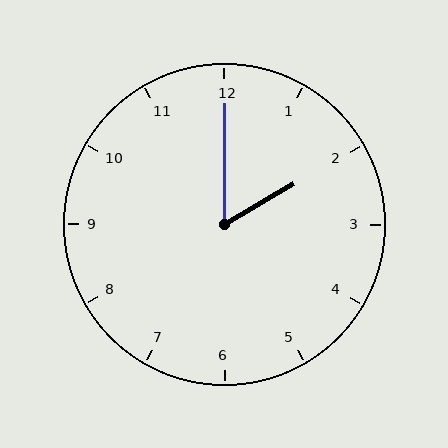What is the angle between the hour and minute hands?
Approximately 60 degrees.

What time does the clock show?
2:00.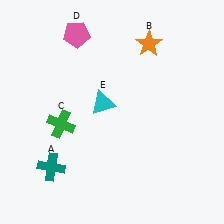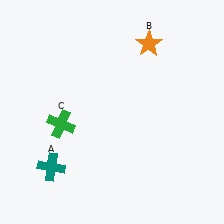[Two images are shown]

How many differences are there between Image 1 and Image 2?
There are 2 differences between the two images.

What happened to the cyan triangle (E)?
The cyan triangle (E) was removed in Image 2. It was in the top-left area of Image 1.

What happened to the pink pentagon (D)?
The pink pentagon (D) was removed in Image 2. It was in the top-left area of Image 1.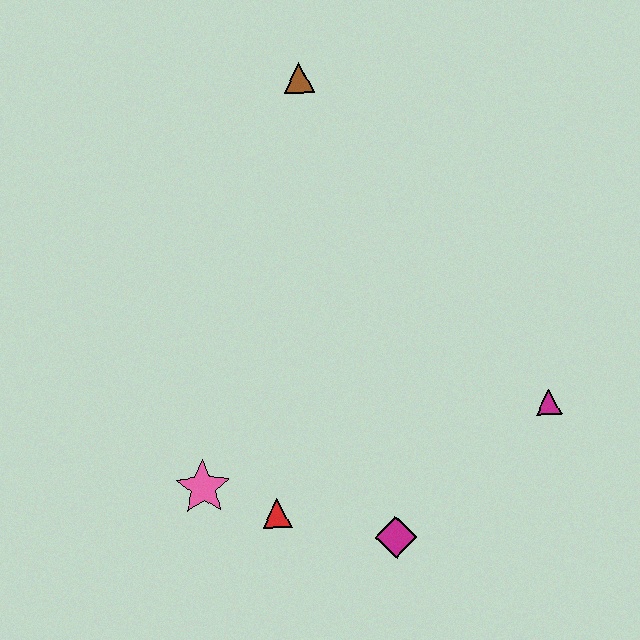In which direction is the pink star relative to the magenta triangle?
The pink star is to the left of the magenta triangle.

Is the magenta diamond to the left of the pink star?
No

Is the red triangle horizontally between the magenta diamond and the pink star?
Yes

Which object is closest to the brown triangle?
The magenta triangle is closest to the brown triangle.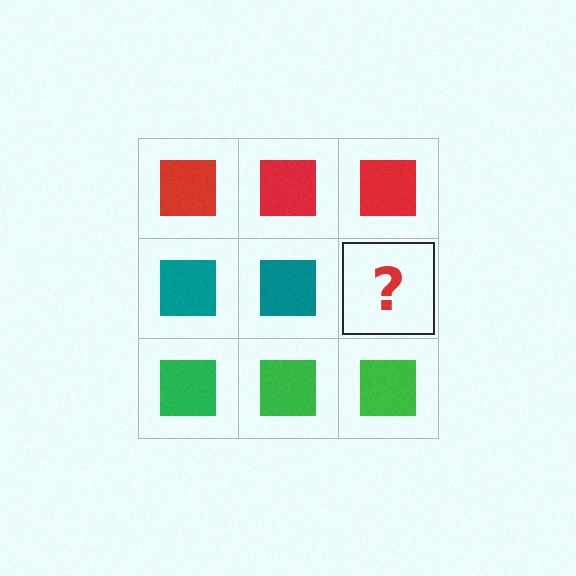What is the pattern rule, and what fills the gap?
The rule is that each row has a consistent color. The gap should be filled with a teal square.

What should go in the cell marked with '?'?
The missing cell should contain a teal square.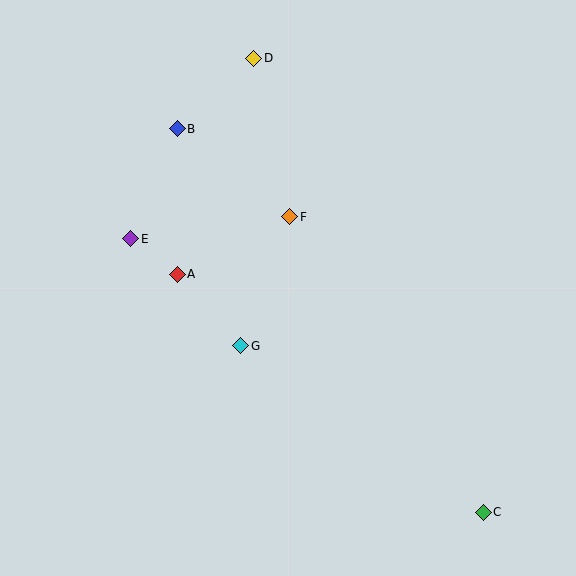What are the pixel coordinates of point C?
Point C is at (483, 512).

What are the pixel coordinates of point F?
Point F is at (290, 217).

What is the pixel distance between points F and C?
The distance between F and C is 353 pixels.